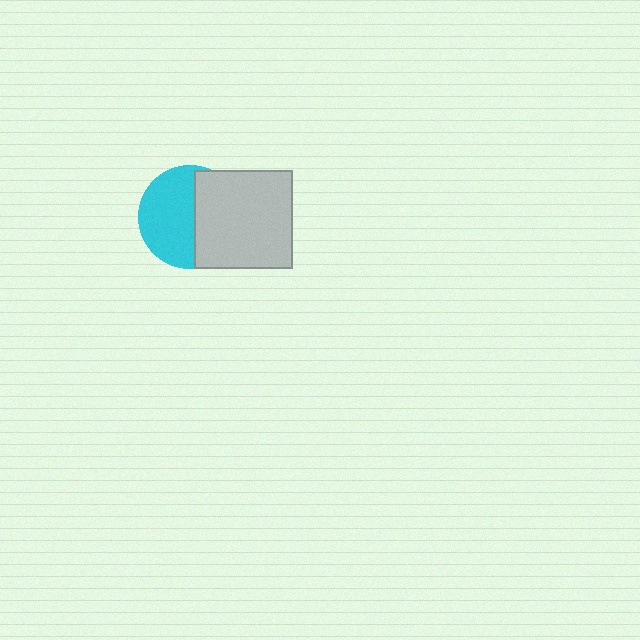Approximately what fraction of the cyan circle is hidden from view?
Roughly 45% of the cyan circle is hidden behind the light gray square.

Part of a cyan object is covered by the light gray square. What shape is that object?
It is a circle.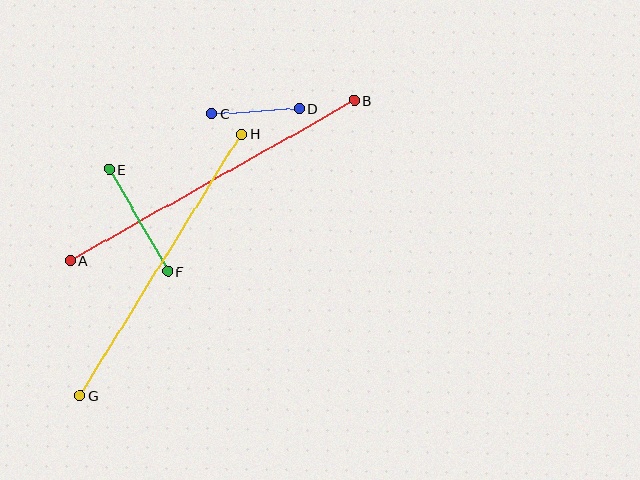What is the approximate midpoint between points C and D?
The midpoint is at approximately (256, 111) pixels.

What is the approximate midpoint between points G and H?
The midpoint is at approximately (161, 265) pixels.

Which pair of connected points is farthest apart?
Points A and B are farthest apart.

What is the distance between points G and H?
The distance is approximately 308 pixels.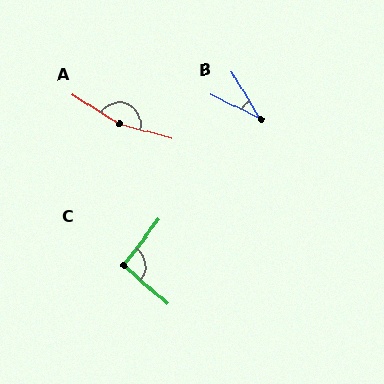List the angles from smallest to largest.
B (33°), C (95°), A (163°).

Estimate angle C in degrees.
Approximately 95 degrees.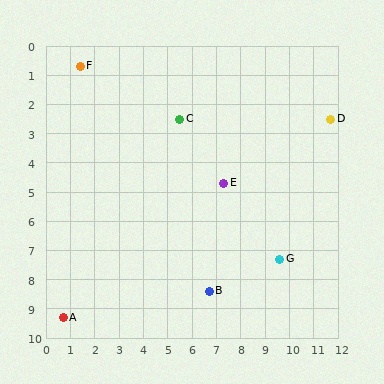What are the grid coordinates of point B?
Point B is at approximately (6.7, 8.4).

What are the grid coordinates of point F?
Point F is at approximately (1.4, 0.7).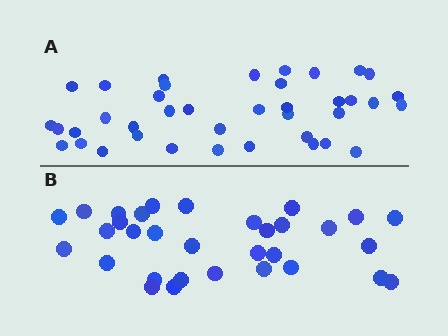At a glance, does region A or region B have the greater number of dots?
Region A (the top region) has more dots.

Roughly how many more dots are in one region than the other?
Region A has roughly 8 or so more dots than region B.